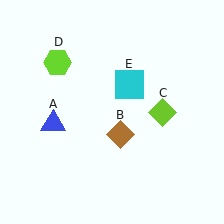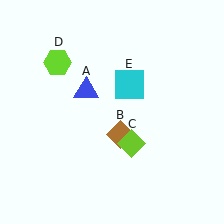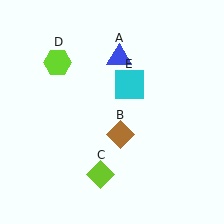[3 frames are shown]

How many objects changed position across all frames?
2 objects changed position: blue triangle (object A), lime diamond (object C).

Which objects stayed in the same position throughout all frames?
Brown diamond (object B) and lime hexagon (object D) and cyan square (object E) remained stationary.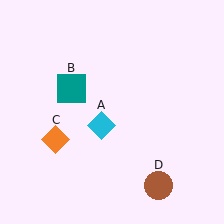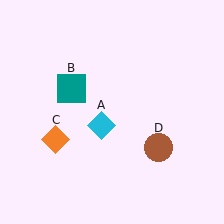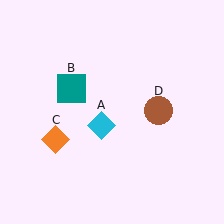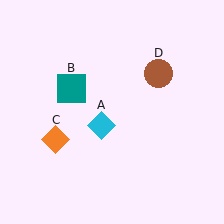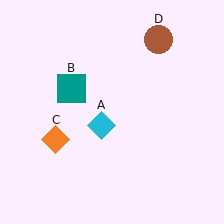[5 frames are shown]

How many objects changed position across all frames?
1 object changed position: brown circle (object D).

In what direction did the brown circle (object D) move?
The brown circle (object D) moved up.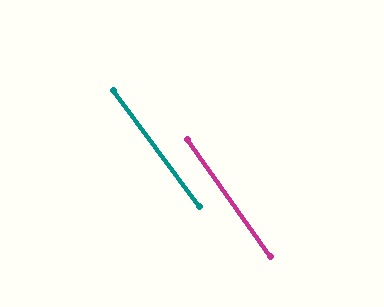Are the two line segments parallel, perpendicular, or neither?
Parallel — their directions differ by only 0.7°.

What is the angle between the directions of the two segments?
Approximately 1 degree.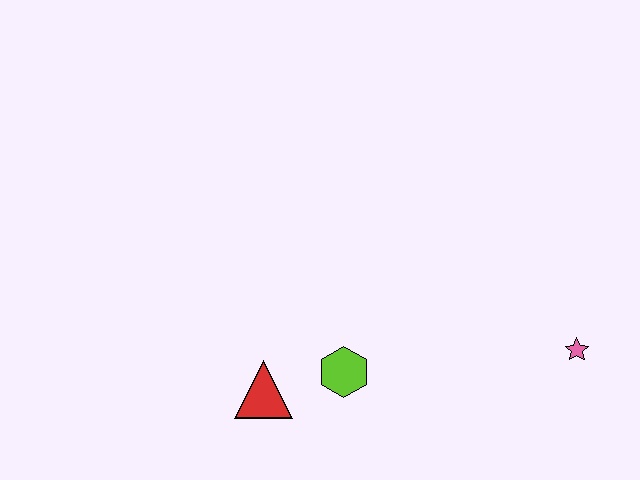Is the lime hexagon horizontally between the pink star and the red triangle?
Yes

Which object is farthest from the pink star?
The red triangle is farthest from the pink star.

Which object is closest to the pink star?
The lime hexagon is closest to the pink star.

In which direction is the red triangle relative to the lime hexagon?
The red triangle is to the left of the lime hexagon.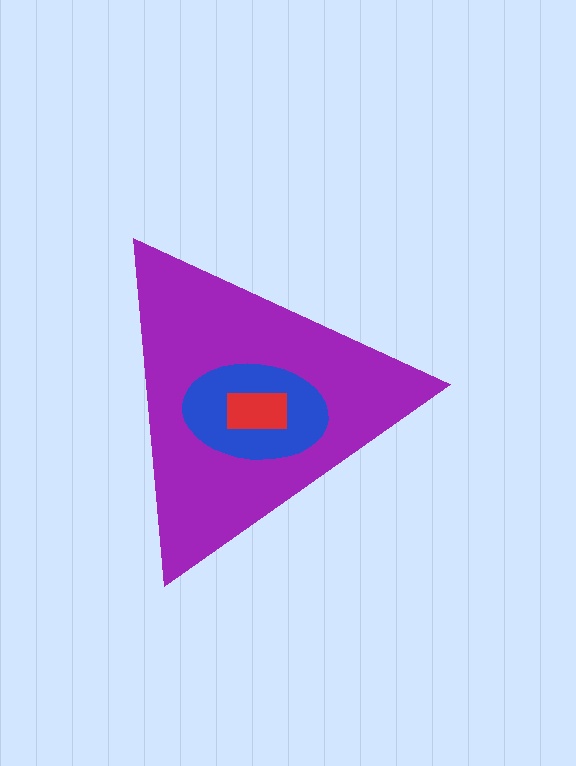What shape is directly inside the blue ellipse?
The red rectangle.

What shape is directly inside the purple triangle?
The blue ellipse.